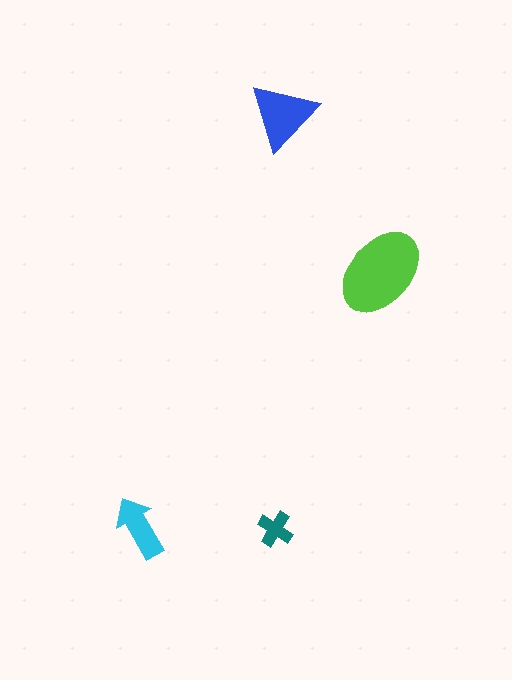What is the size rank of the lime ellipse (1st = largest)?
1st.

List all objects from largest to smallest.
The lime ellipse, the blue triangle, the cyan arrow, the teal cross.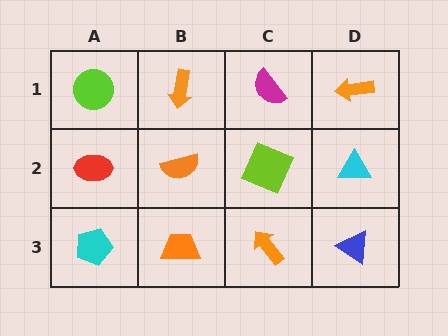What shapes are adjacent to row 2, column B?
An orange arrow (row 1, column B), an orange trapezoid (row 3, column B), a red ellipse (row 2, column A), a lime square (row 2, column C).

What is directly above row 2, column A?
A lime circle.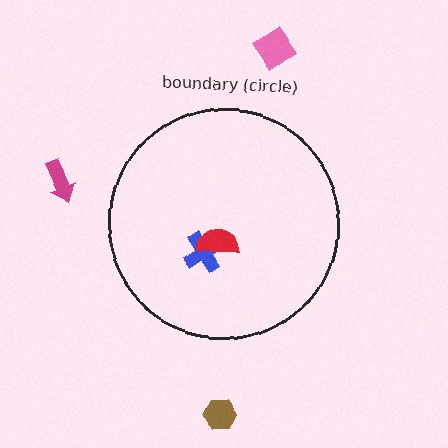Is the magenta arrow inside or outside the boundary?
Outside.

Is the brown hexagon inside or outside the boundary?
Outside.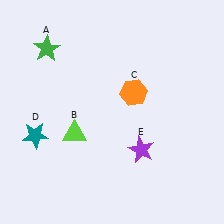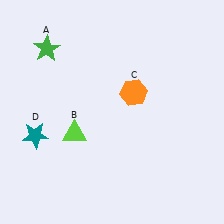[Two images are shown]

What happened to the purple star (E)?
The purple star (E) was removed in Image 2. It was in the bottom-right area of Image 1.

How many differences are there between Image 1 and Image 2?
There is 1 difference between the two images.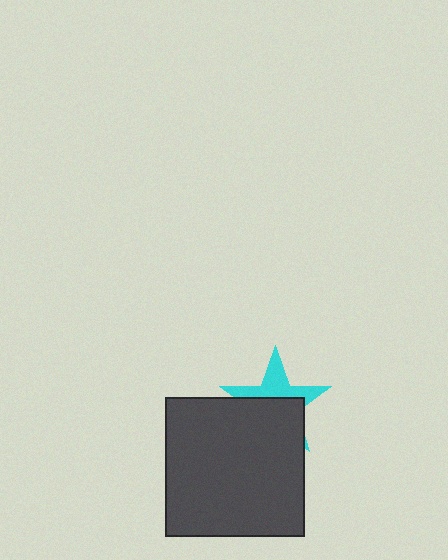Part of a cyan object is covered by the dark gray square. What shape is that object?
It is a star.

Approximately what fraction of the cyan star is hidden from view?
Roughly 55% of the cyan star is hidden behind the dark gray square.